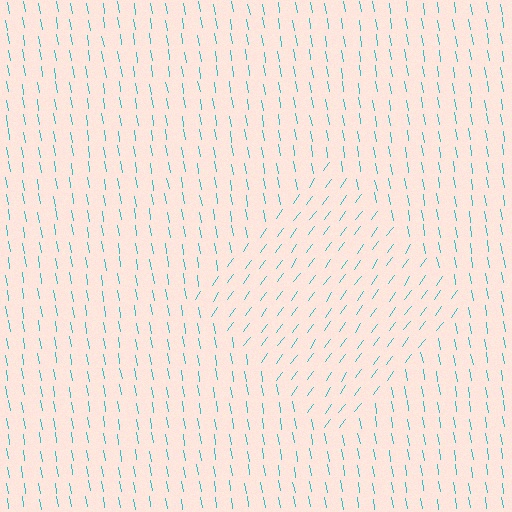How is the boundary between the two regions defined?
The boundary is defined purely by a change in line orientation (approximately 45 degrees difference). All lines are the same color and thickness.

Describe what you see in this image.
The image is filled with small cyan line segments. A diamond region in the image has lines oriented differently from the surrounding lines, creating a visible texture boundary.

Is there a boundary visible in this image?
Yes, there is a texture boundary formed by a change in line orientation.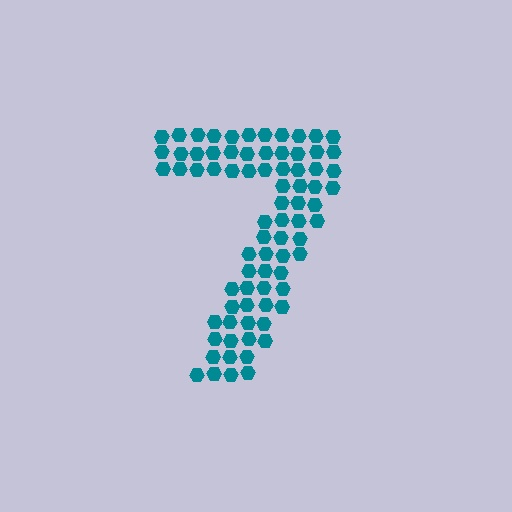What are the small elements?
The small elements are hexagons.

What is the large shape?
The large shape is the digit 7.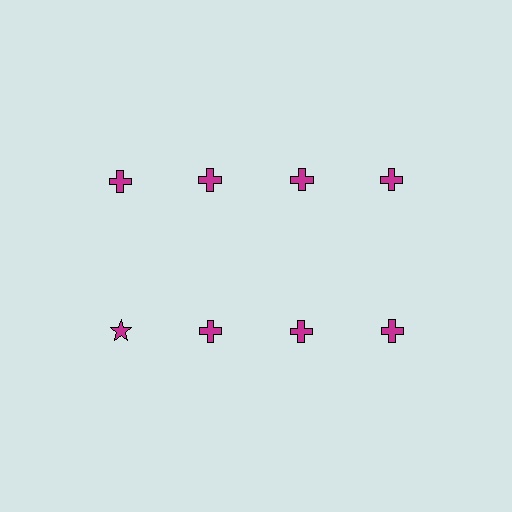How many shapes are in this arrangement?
There are 8 shapes arranged in a grid pattern.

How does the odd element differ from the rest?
It has a different shape: star instead of cross.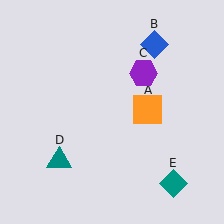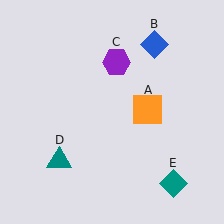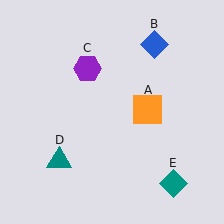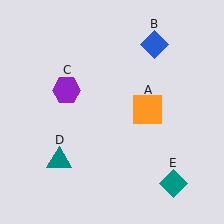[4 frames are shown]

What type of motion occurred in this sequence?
The purple hexagon (object C) rotated counterclockwise around the center of the scene.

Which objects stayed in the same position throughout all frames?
Orange square (object A) and blue diamond (object B) and teal triangle (object D) and teal diamond (object E) remained stationary.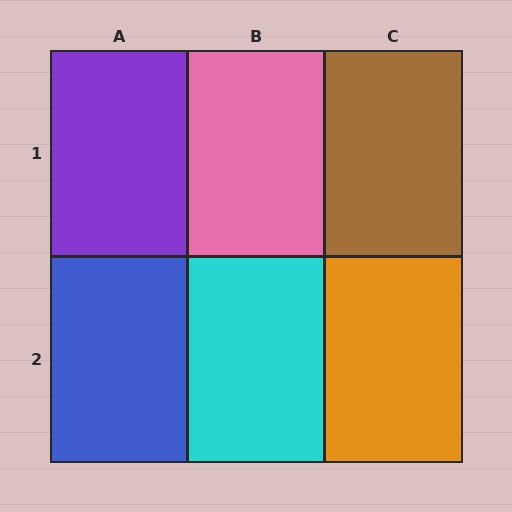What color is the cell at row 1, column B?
Pink.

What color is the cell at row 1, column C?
Brown.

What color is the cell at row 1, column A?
Purple.